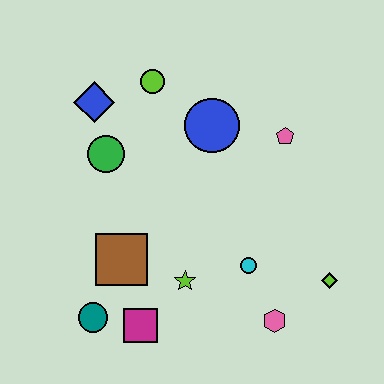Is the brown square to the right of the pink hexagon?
No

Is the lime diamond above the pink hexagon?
Yes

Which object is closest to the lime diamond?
The pink hexagon is closest to the lime diamond.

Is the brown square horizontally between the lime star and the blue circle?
No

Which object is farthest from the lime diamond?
The blue diamond is farthest from the lime diamond.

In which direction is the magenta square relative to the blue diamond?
The magenta square is below the blue diamond.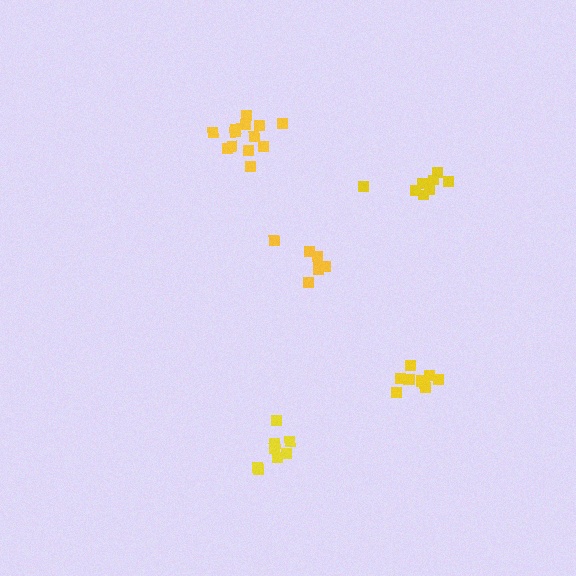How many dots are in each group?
Group 1: 8 dots, Group 2: 11 dots, Group 3: 13 dots, Group 4: 7 dots, Group 5: 8 dots (47 total).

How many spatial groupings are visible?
There are 5 spatial groupings.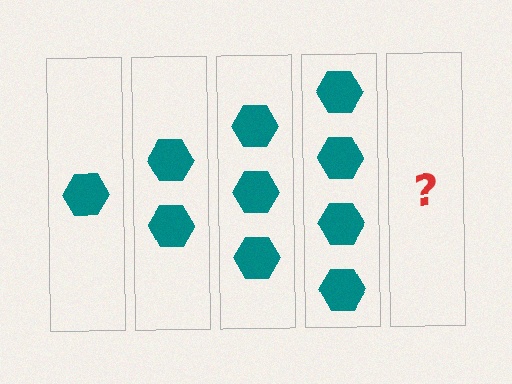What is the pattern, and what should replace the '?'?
The pattern is that each step adds one more hexagon. The '?' should be 5 hexagons.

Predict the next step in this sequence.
The next step is 5 hexagons.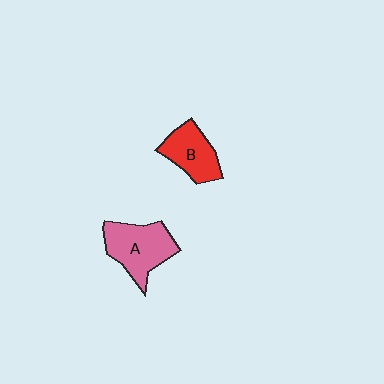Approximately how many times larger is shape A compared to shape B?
Approximately 1.3 times.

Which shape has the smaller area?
Shape B (red).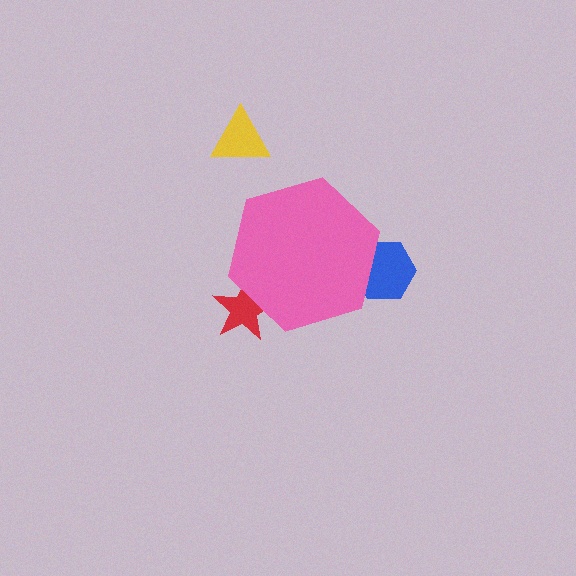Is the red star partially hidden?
Yes, the red star is partially hidden behind the pink hexagon.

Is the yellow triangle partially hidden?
No, the yellow triangle is fully visible.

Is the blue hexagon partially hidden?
Yes, the blue hexagon is partially hidden behind the pink hexagon.